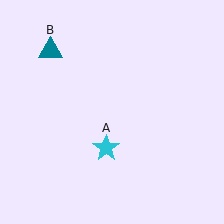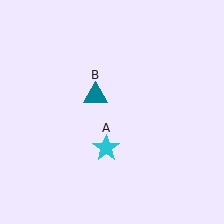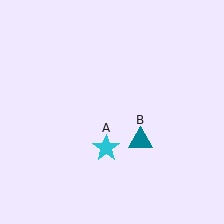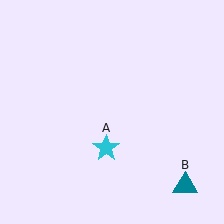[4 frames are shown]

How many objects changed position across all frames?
1 object changed position: teal triangle (object B).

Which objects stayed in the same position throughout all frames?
Cyan star (object A) remained stationary.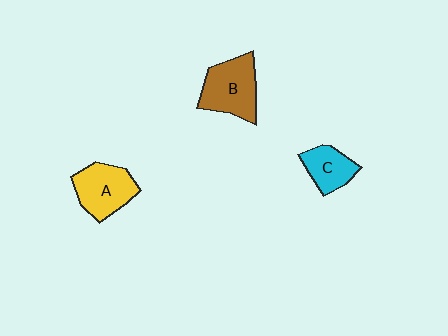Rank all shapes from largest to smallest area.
From largest to smallest: B (brown), A (yellow), C (cyan).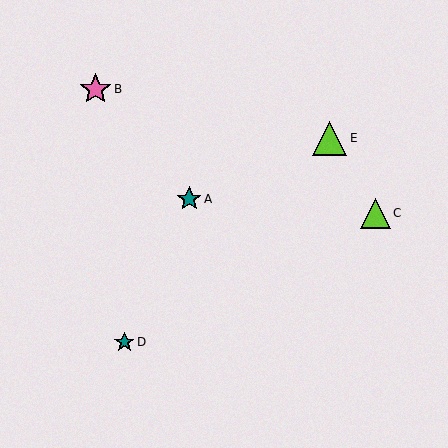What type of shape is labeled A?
Shape A is a teal star.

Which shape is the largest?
The lime triangle (labeled E) is the largest.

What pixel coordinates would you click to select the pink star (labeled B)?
Click at (95, 89) to select the pink star B.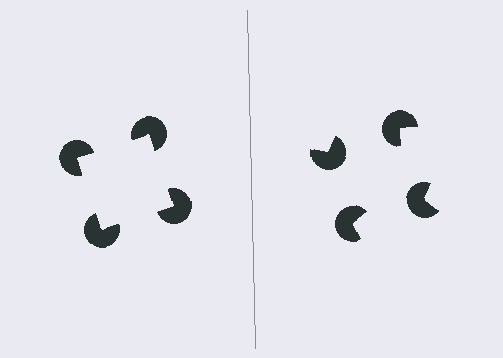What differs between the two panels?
The pac-man discs are positioned identically on both sides; only the wedge orientations differ. On the left they align to a square; on the right they are misaligned.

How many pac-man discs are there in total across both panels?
8 — 4 on each side.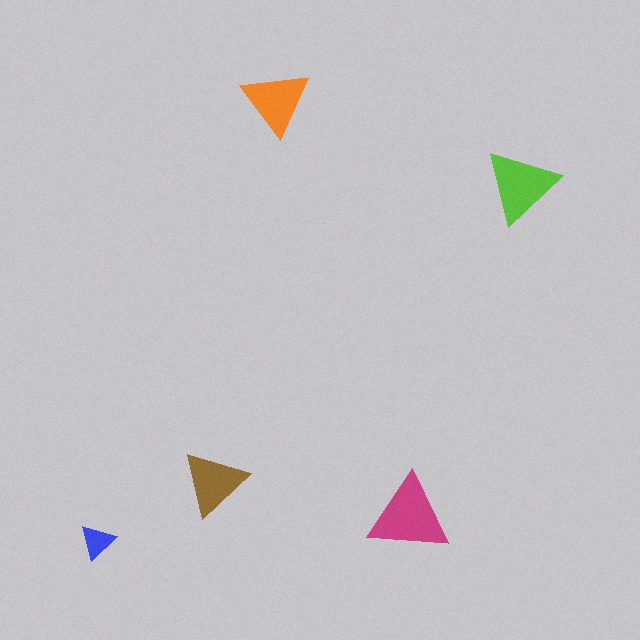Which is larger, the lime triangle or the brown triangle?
The lime one.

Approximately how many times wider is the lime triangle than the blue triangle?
About 2 times wider.